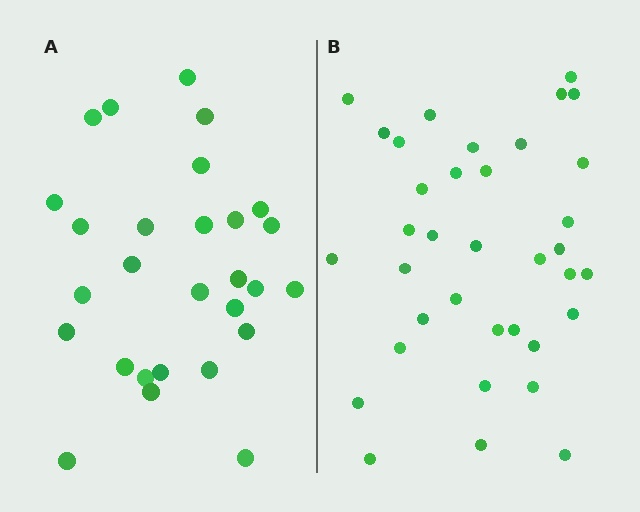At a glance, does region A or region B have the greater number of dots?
Region B (the right region) has more dots.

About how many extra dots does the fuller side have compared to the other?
Region B has roughly 8 or so more dots than region A.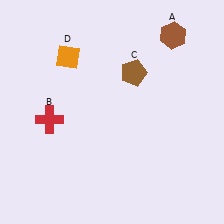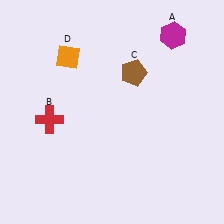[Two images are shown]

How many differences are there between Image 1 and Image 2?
There is 1 difference between the two images.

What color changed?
The hexagon (A) changed from brown in Image 1 to magenta in Image 2.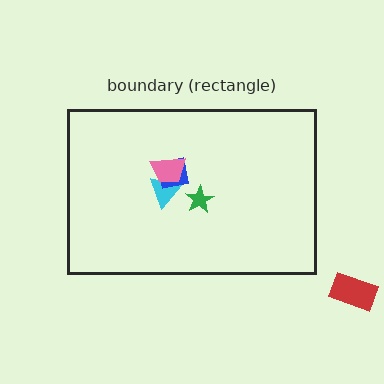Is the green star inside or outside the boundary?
Inside.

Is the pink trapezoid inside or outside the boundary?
Inside.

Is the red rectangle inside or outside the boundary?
Outside.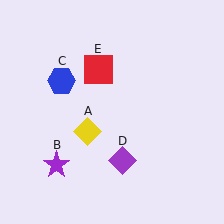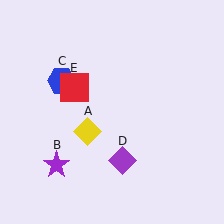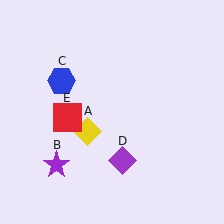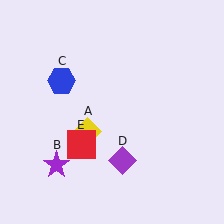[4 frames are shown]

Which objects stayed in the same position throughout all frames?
Yellow diamond (object A) and purple star (object B) and blue hexagon (object C) and purple diamond (object D) remained stationary.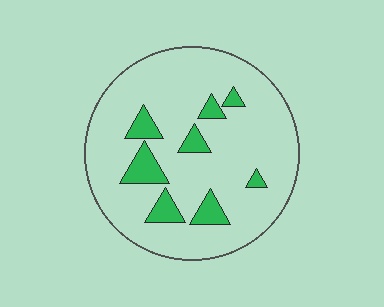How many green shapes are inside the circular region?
8.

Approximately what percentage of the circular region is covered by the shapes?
Approximately 15%.